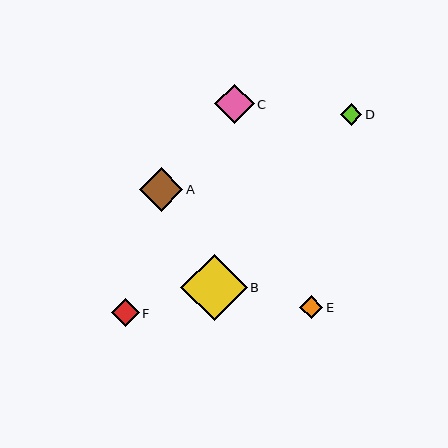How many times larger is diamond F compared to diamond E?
Diamond F is approximately 1.2 times the size of diamond E.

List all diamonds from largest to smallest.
From largest to smallest: B, A, C, F, E, D.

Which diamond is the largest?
Diamond B is the largest with a size of approximately 67 pixels.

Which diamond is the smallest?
Diamond D is the smallest with a size of approximately 21 pixels.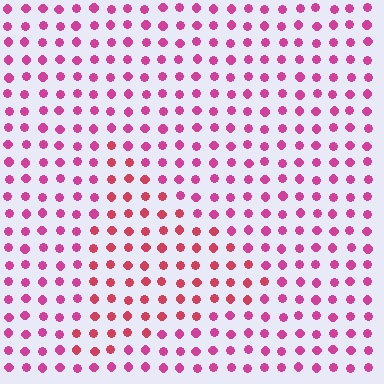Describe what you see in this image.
The image is filled with small magenta elements in a uniform arrangement. A triangle-shaped region is visible where the elements are tinted to a slightly different hue, forming a subtle color boundary.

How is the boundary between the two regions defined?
The boundary is defined purely by a slight shift in hue (about 26 degrees). Spacing, size, and orientation are identical on both sides.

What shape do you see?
I see a triangle.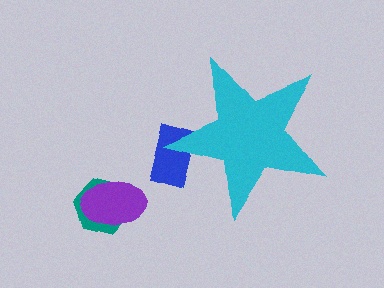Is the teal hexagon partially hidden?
No, the teal hexagon is fully visible.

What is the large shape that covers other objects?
A cyan star.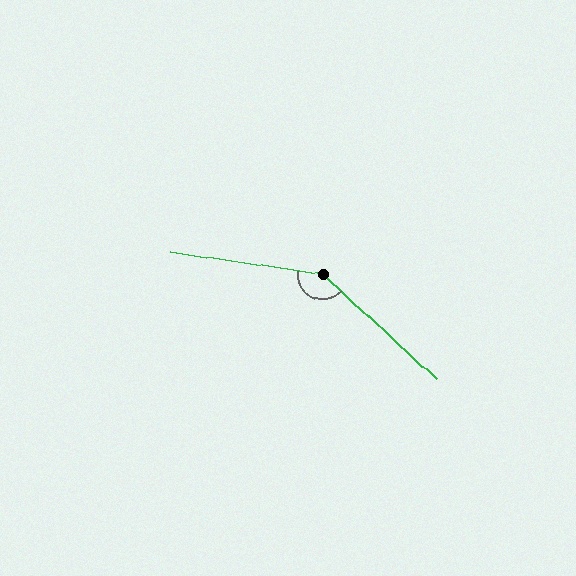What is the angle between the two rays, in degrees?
Approximately 145 degrees.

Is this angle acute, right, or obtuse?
It is obtuse.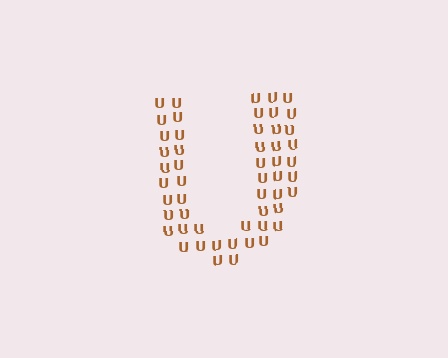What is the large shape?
The large shape is the letter U.